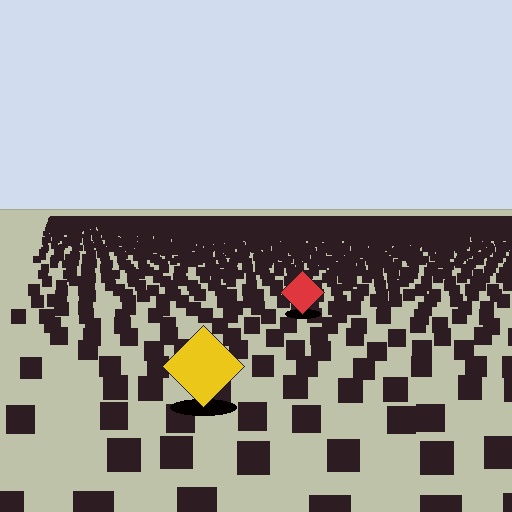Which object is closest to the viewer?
The yellow diamond is closest. The texture marks near it are larger and more spread out.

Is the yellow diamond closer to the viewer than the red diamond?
Yes. The yellow diamond is closer — you can tell from the texture gradient: the ground texture is coarser near it.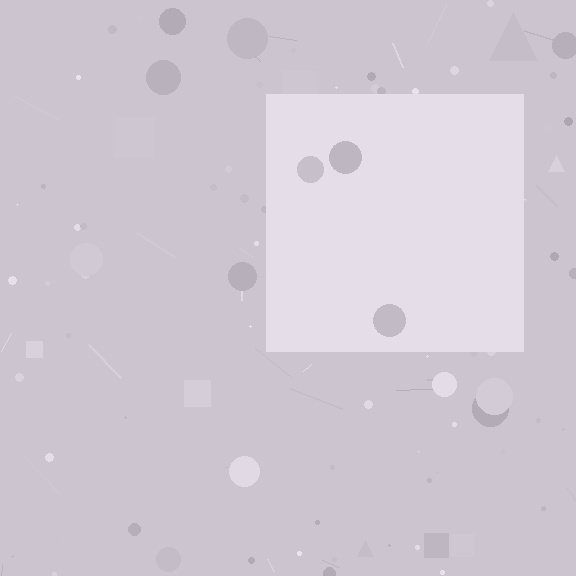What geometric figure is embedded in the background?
A square is embedded in the background.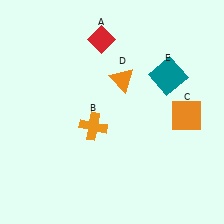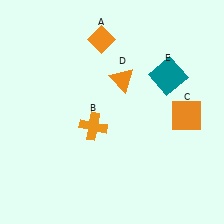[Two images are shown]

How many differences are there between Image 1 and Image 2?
There is 1 difference between the two images.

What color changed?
The diamond (A) changed from red in Image 1 to orange in Image 2.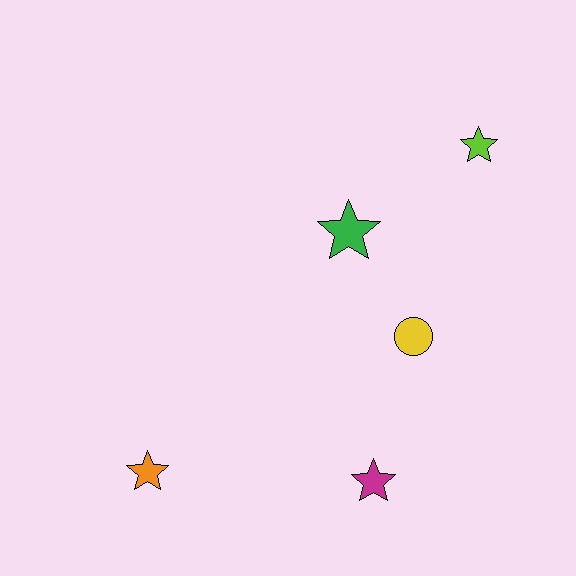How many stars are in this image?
There are 4 stars.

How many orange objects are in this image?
There is 1 orange object.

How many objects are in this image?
There are 5 objects.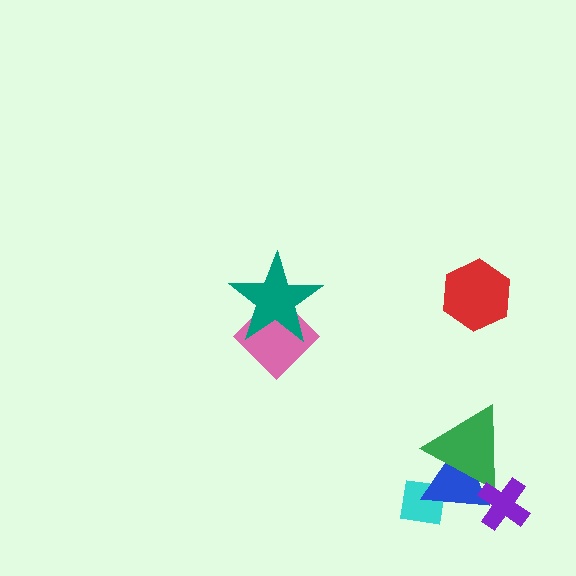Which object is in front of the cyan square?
The blue triangle is in front of the cyan square.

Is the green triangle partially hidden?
Yes, it is partially covered by another shape.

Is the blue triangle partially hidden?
Yes, it is partially covered by another shape.